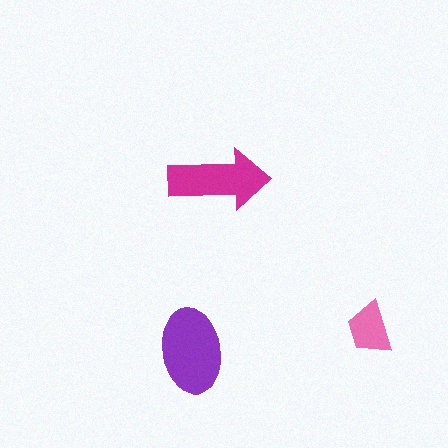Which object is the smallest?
The pink trapezoid.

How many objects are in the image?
There are 3 objects in the image.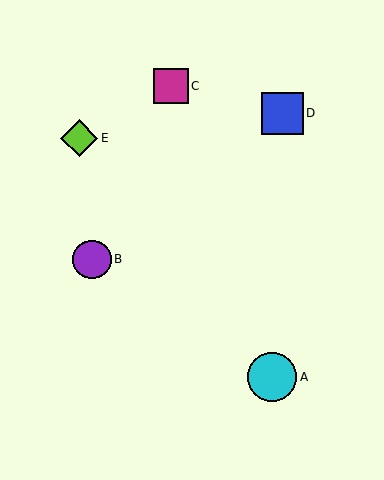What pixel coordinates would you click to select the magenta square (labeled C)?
Click at (171, 86) to select the magenta square C.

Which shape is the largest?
The cyan circle (labeled A) is the largest.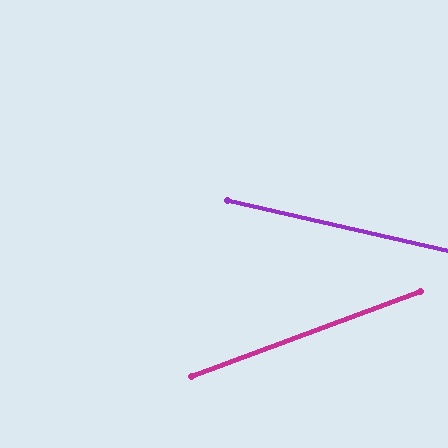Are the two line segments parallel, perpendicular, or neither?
Neither parallel nor perpendicular — they differ by about 33°.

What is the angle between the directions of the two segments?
Approximately 33 degrees.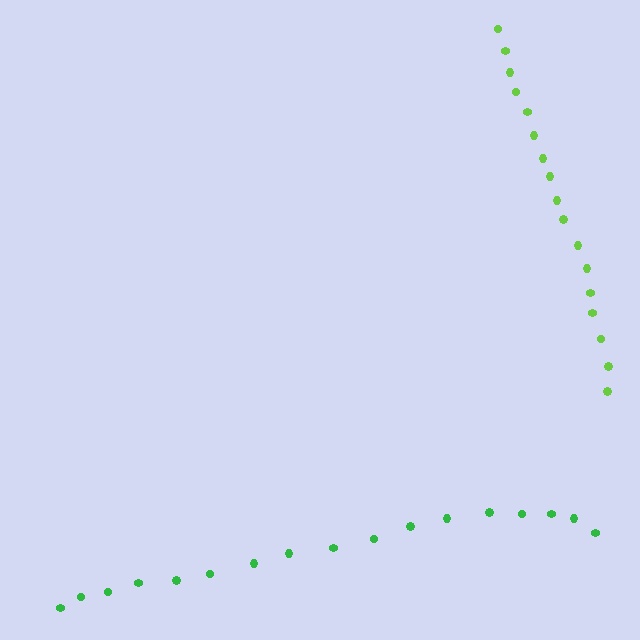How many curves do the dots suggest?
There are 2 distinct paths.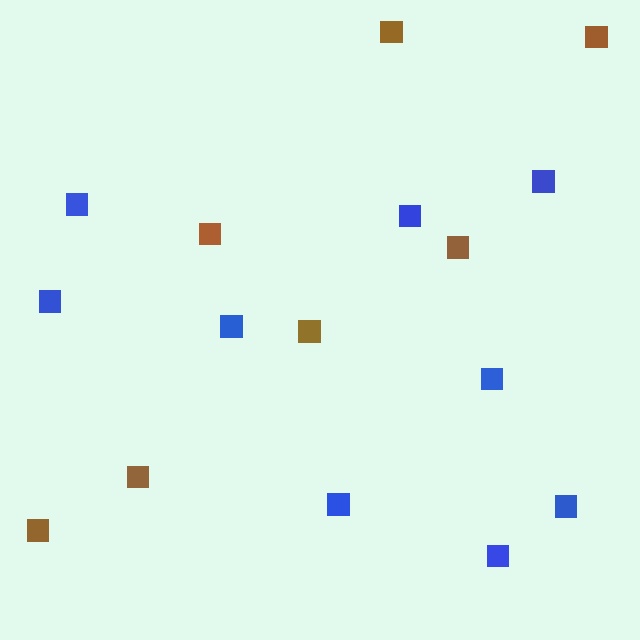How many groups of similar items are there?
There are 2 groups: one group of brown squares (7) and one group of blue squares (9).